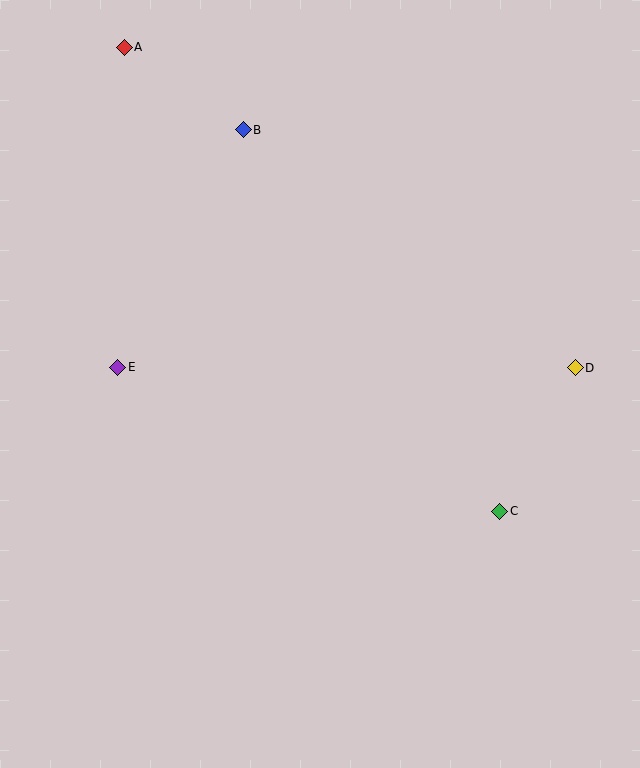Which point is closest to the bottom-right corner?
Point C is closest to the bottom-right corner.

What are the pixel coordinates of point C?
Point C is at (500, 512).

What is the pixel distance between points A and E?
The distance between A and E is 320 pixels.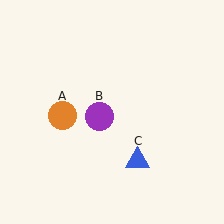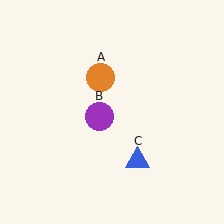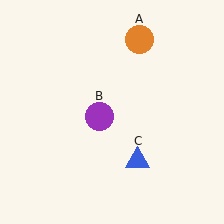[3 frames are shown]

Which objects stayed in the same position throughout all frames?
Purple circle (object B) and blue triangle (object C) remained stationary.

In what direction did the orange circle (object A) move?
The orange circle (object A) moved up and to the right.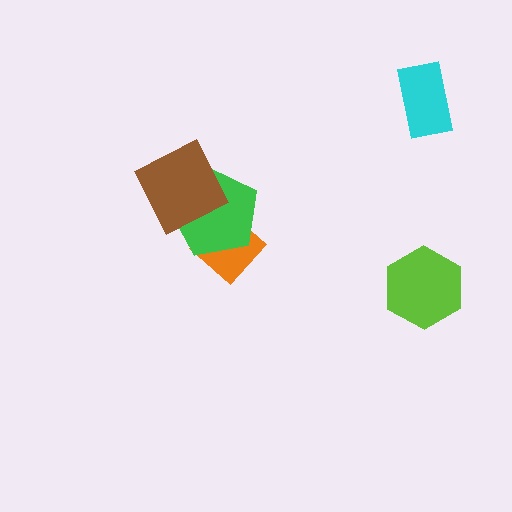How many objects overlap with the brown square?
1 object overlaps with the brown square.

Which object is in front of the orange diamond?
The green pentagon is in front of the orange diamond.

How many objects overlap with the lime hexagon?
0 objects overlap with the lime hexagon.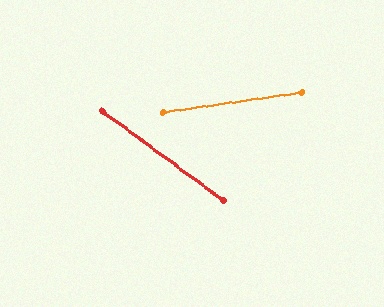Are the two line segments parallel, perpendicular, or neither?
Neither parallel nor perpendicular — they differ by about 45°.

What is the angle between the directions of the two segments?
Approximately 45 degrees.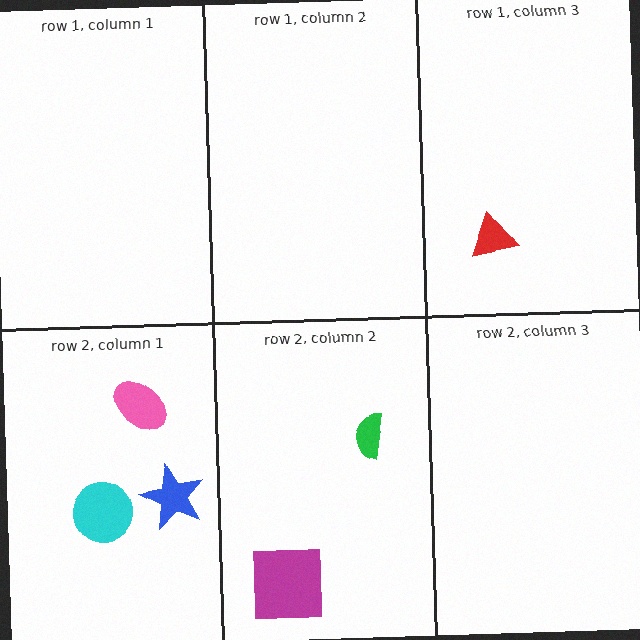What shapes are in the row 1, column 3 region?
The red triangle.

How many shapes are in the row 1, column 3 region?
1.